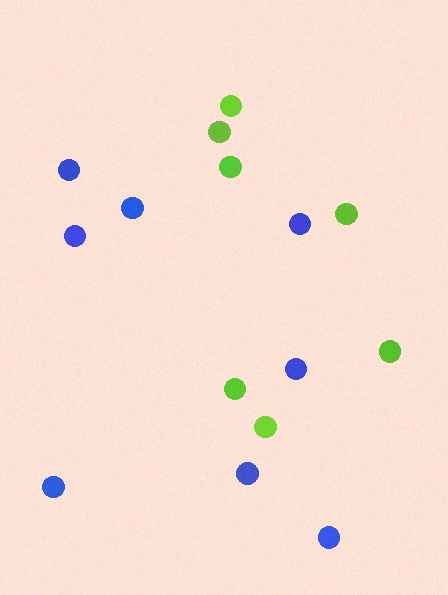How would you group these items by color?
There are 2 groups: one group of lime circles (7) and one group of blue circles (8).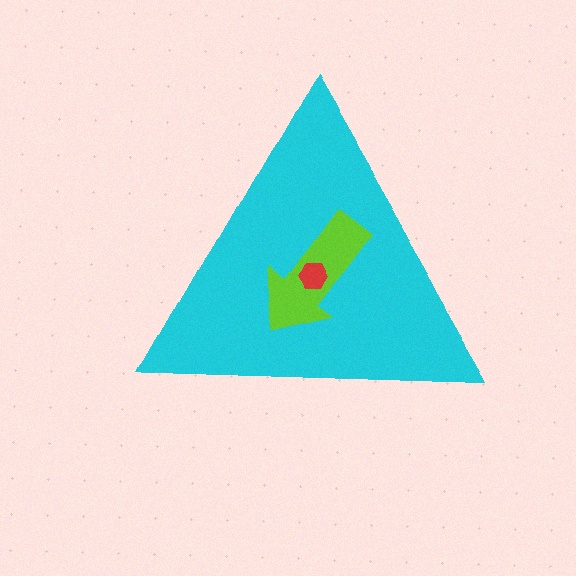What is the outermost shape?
The cyan triangle.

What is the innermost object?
The red hexagon.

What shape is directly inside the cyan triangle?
The lime arrow.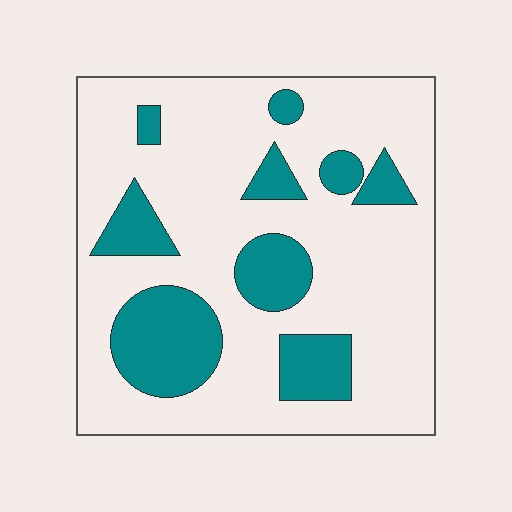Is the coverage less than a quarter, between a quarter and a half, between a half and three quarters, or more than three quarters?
Less than a quarter.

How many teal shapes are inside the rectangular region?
9.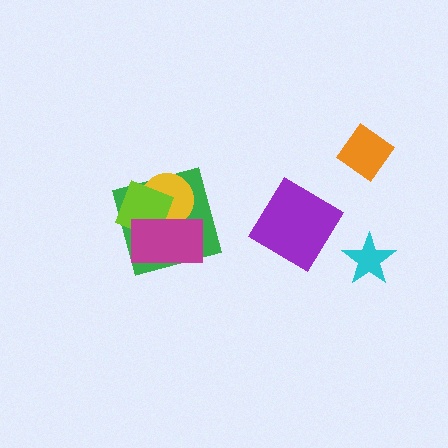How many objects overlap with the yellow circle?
3 objects overlap with the yellow circle.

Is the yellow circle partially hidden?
Yes, it is partially covered by another shape.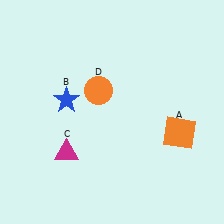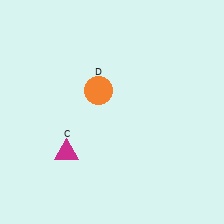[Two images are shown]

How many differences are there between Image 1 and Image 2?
There are 2 differences between the two images.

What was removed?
The blue star (B), the orange square (A) were removed in Image 2.